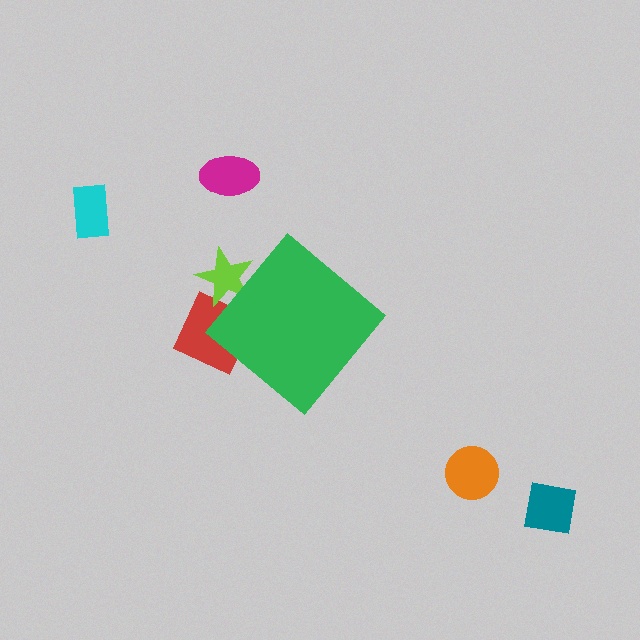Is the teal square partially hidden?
No, the teal square is fully visible.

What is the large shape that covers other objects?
A green diamond.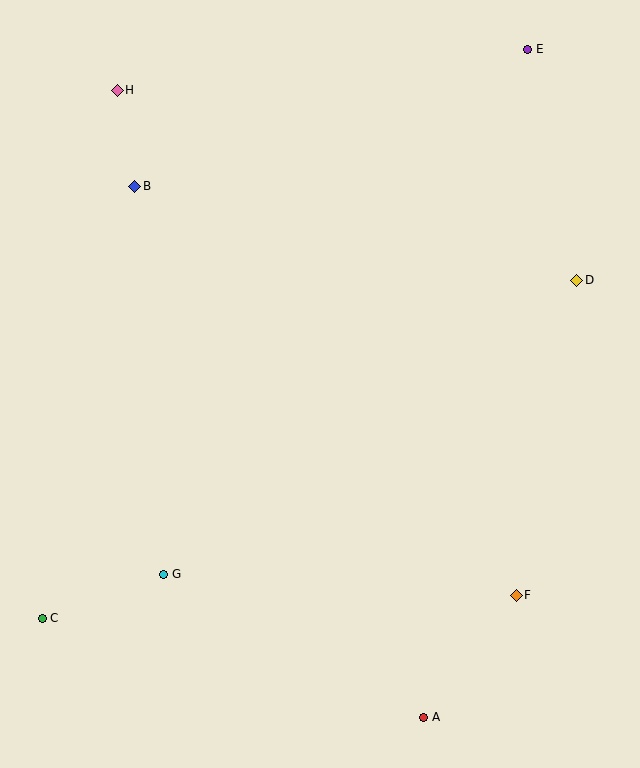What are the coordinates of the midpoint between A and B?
The midpoint between A and B is at (279, 452).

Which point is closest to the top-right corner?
Point E is closest to the top-right corner.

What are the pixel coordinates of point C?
Point C is at (42, 618).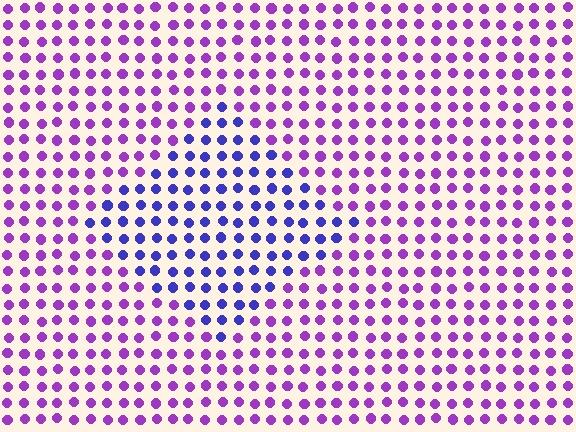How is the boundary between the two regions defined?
The boundary is defined purely by a slight shift in hue (about 43 degrees). Spacing, size, and orientation are identical on both sides.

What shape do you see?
I see a diamond.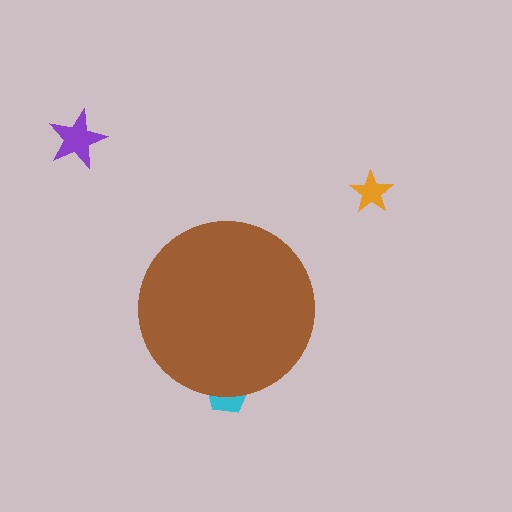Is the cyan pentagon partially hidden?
Yes, the cyan pentagon is partially hidden behind the brown circle.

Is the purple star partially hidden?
No, the purple star is fully visible.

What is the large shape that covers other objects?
A brown circle.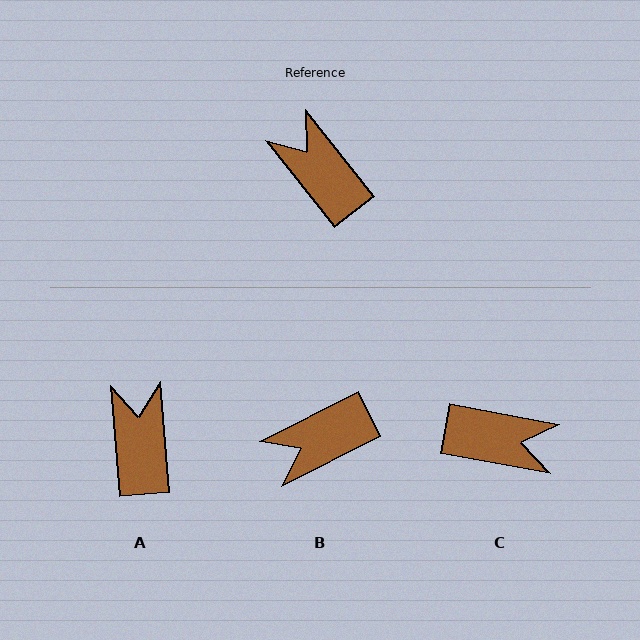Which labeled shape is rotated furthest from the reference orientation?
C, about 139 degrees away.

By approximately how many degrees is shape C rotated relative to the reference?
Approximately 139 degrees clockwise.